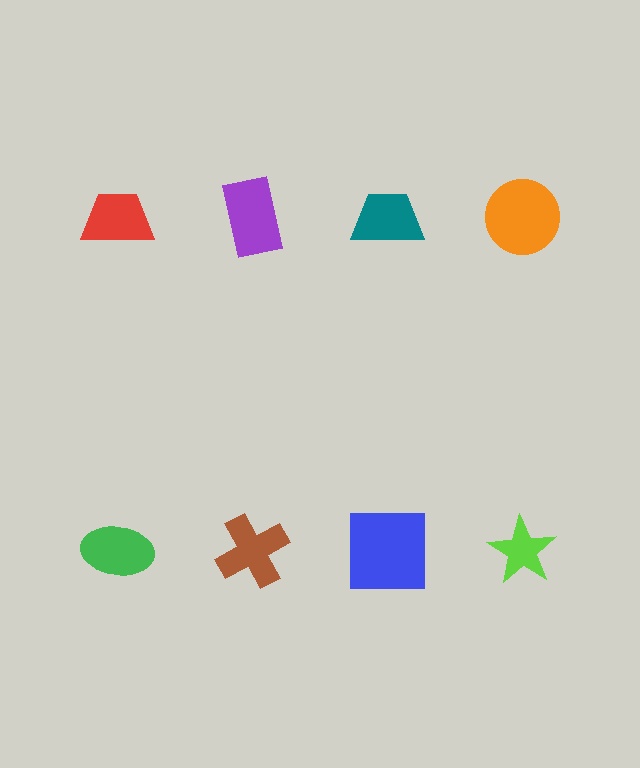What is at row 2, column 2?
A brown cross.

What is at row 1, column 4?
An orange circle.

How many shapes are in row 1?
4 shapes.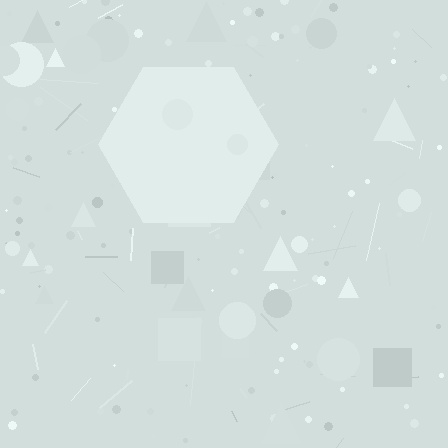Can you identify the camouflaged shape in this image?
The camouflaged shape is a hexagon.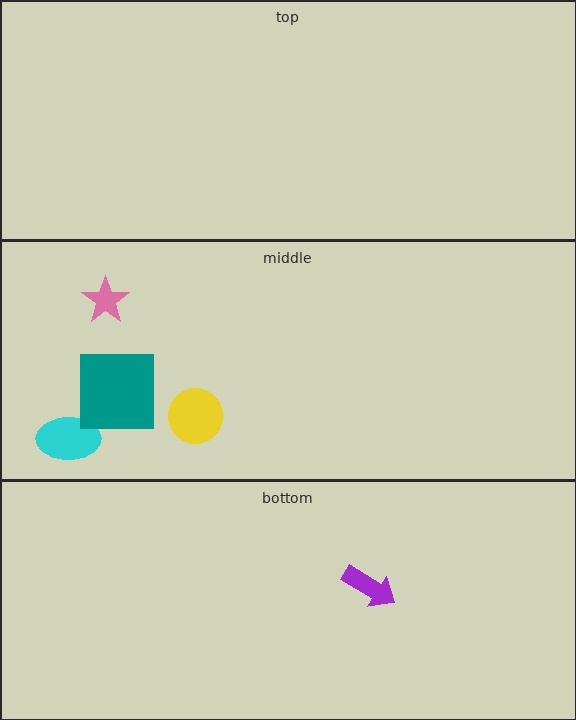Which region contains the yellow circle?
The middle region.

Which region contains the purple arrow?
The bottom region.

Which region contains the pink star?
The middle region.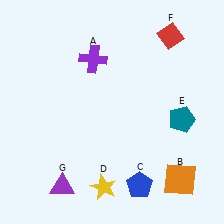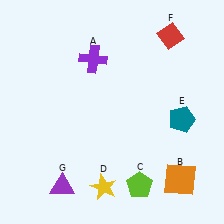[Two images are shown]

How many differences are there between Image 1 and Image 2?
There is 1 difference between the two images.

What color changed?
The pentagon (C) changed from blue in Image 1 to lime in Image 2.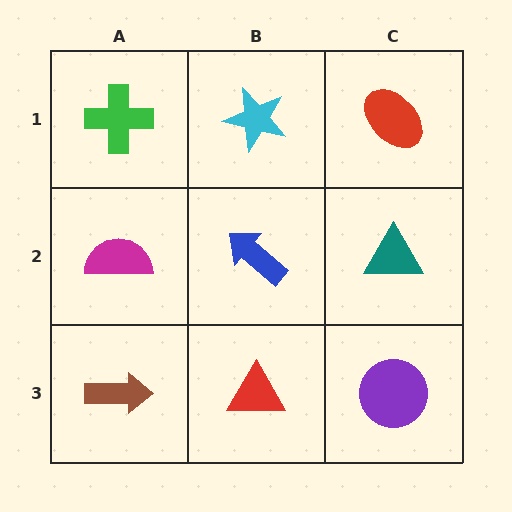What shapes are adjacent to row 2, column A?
A green cross (row 1, column A), a brown arrow (row 3, column A), a blue arrow (row 2, column B).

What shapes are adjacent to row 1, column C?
A teal triangle (row 2, column C), a cyan star (row 1, column B).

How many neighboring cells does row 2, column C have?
3.